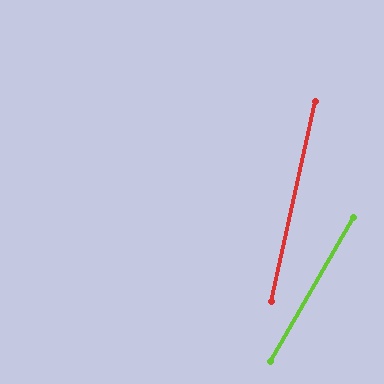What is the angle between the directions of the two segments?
Approximately 18 degrees.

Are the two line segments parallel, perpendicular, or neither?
Neither parallel nor perpendicular — they differ by about 18°.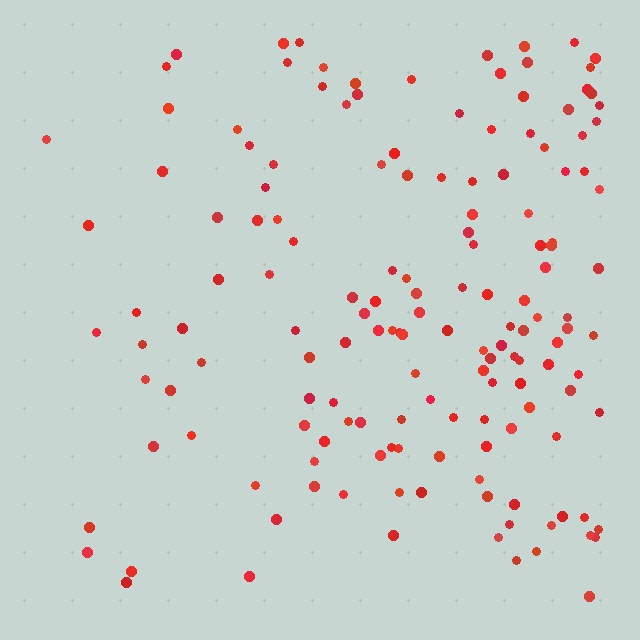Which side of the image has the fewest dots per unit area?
The left.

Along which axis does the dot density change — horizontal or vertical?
Horizontal.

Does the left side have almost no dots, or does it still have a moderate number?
Still a moderate number, just noticeably fewer than the right.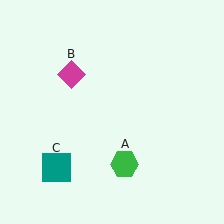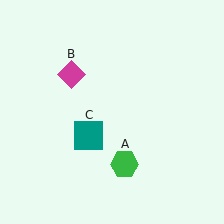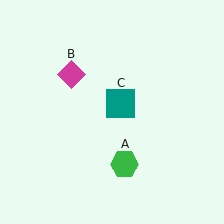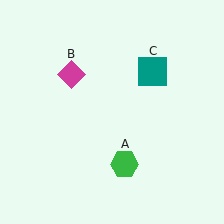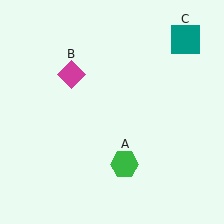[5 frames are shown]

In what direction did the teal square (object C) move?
The teal square (object C) moved up and to the right.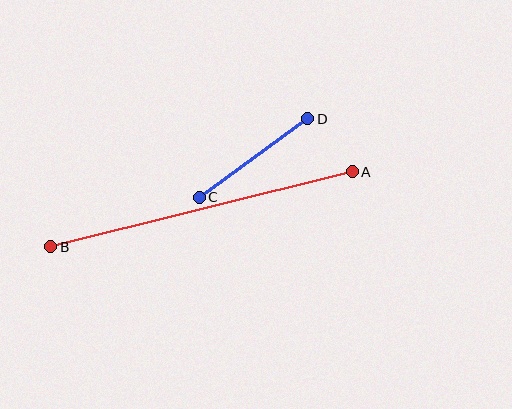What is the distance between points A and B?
The distance is approximately 310 pixels.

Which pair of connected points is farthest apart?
Points A and B are farthest apart.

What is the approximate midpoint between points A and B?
The midpoint is at approximately (202, 209) pixels.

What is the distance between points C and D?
The distance is approximately 134 pixels.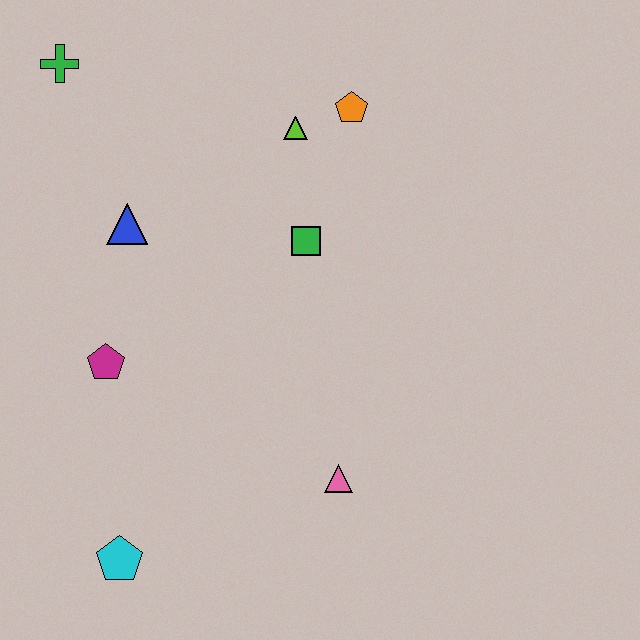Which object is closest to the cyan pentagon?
The magenta pentagon is closest to the cyan pentagon.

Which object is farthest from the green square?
The cyan pentagon is farthest from the green square.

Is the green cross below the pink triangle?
No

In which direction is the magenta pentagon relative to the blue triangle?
The magenta pentagon is below the blue triangle.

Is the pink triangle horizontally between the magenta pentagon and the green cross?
No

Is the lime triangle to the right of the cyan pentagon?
Yes